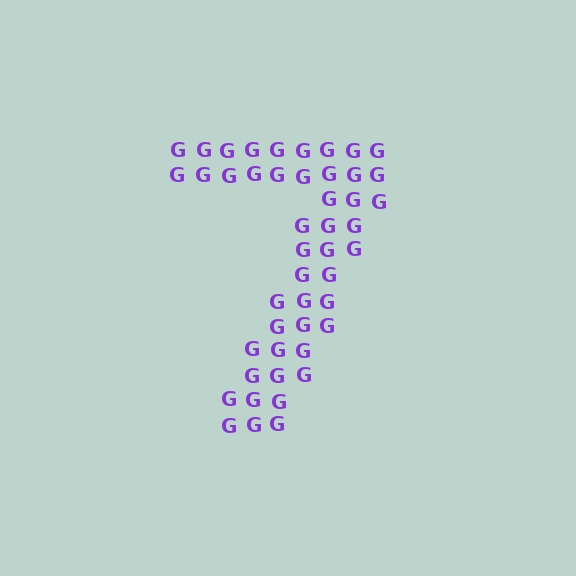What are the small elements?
The small elements are letter G's.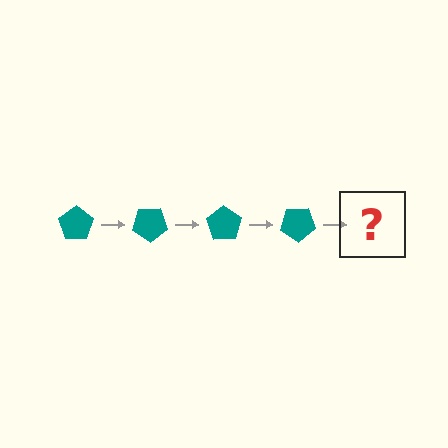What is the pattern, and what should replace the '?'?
The pattern is that the pentagon rotates 35 degrees each step. The '?' should be a teal pentagon rotated 140 degrees.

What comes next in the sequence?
The next element should be a teal pentagon rotated 140 degrees.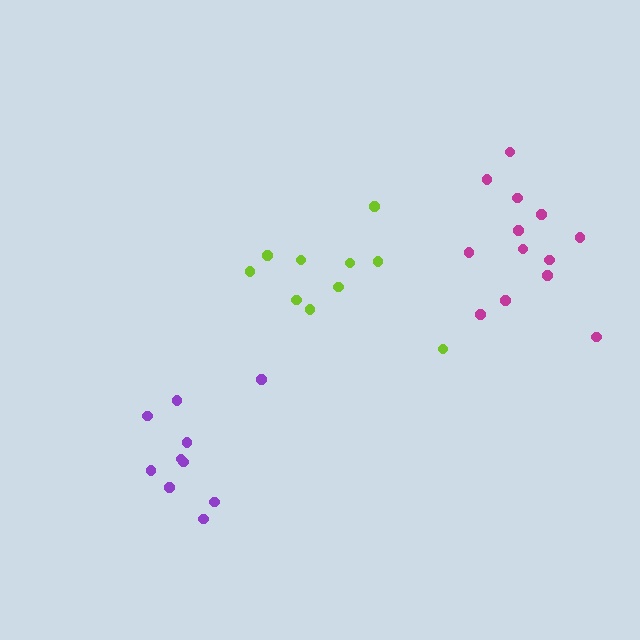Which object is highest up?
The magenta cluster is topmost.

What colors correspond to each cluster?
The clusters are colored: purple, magenta, lime.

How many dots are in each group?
Group 1: 10 dots, Group 2: 13 dots, Group 3: 10 dots (33 total).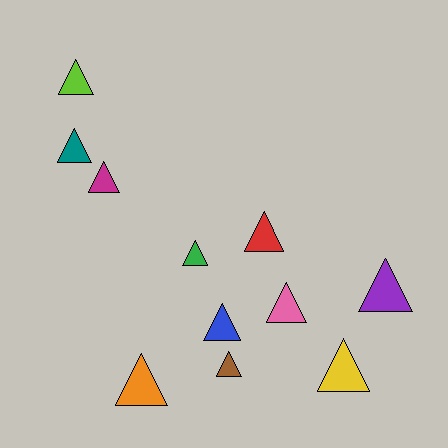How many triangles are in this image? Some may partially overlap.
There are 11 triangles.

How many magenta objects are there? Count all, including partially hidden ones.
There is 1 magenta object.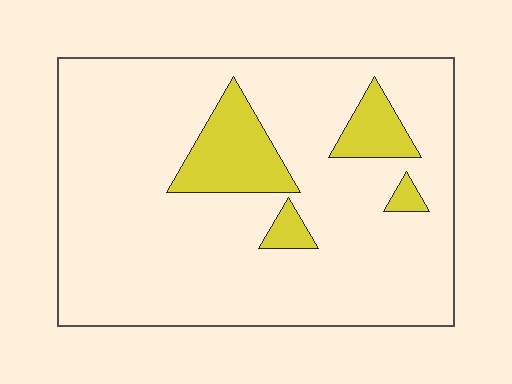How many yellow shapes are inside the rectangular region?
4.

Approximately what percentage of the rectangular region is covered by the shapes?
Approximately 15%.